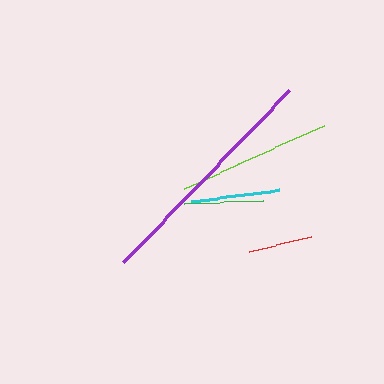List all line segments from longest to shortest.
From longest to shortest: purple, lime, cyan, green, red.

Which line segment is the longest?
The purple line is the longest at approximately 240 pixels.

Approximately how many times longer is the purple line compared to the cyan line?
The purple line is approximately 2.7 times the length of the cyan line.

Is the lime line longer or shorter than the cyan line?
The lime line is longer than the cyan line.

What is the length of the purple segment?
The purple segment is approximately 240 pixels long.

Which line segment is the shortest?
The red line is the shortest at approximately 64 pixels.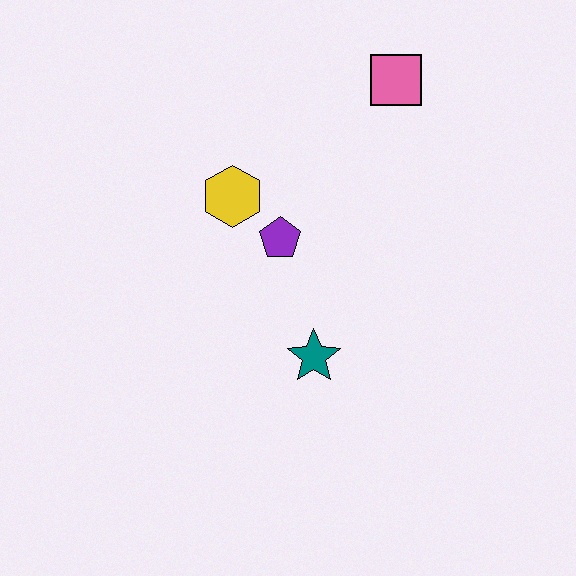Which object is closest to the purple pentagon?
The yellow hexagon is closest to the purple pentagon.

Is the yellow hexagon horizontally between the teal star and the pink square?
No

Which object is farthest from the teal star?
The pink square is farthest from the teal star.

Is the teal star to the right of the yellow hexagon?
Yes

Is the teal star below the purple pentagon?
Yes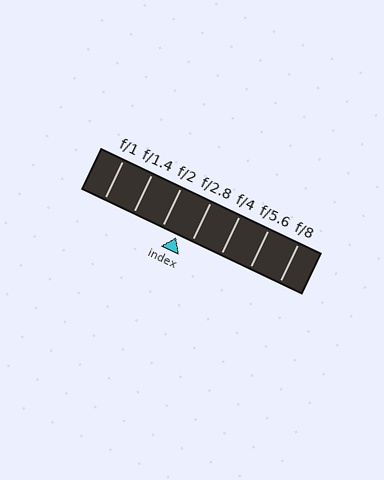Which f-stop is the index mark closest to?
The index mark is closest to f/2.8.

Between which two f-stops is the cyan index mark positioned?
The index mark is between f/2 and f/2.8.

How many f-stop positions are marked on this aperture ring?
There are 7 f-stop positions marked.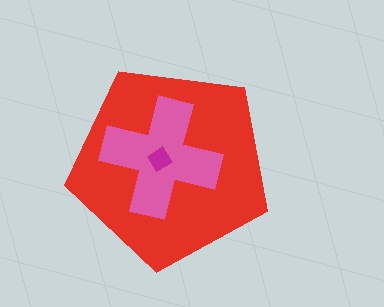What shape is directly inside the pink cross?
The magenta diamond.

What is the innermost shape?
The magenta diamond.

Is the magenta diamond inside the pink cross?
Yes.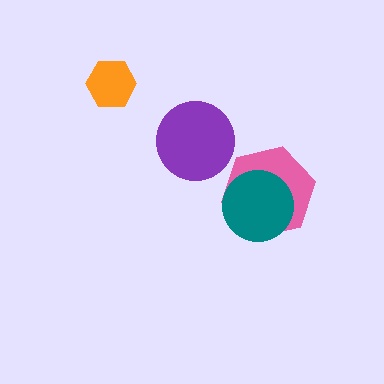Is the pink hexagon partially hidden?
Yes, it is partially covered by another shape.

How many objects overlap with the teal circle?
1 object overlaps with the teal circle.